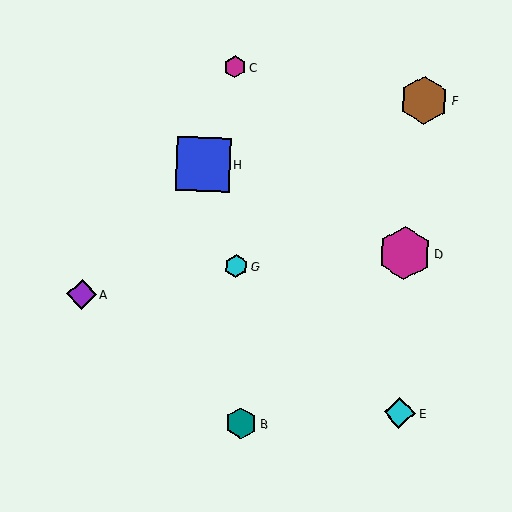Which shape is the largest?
The blue square (labeled H) is the largest.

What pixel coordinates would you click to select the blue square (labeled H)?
Click at (203, 164) to select the blue square H.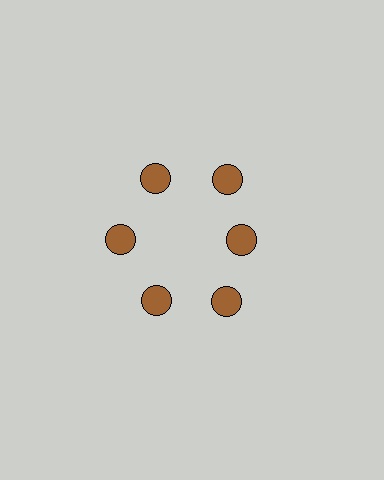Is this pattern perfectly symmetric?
No. The 6 brown circles are arranged in a ring, but one element near the 3 o'clock position is pulled inward toward the center, breaking the 6-fold rotational symmetry.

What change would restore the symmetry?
The symmetry would be restored by moving it outward, back onto the ring so that all 6 circles sit at equal angles and equal distance from the center.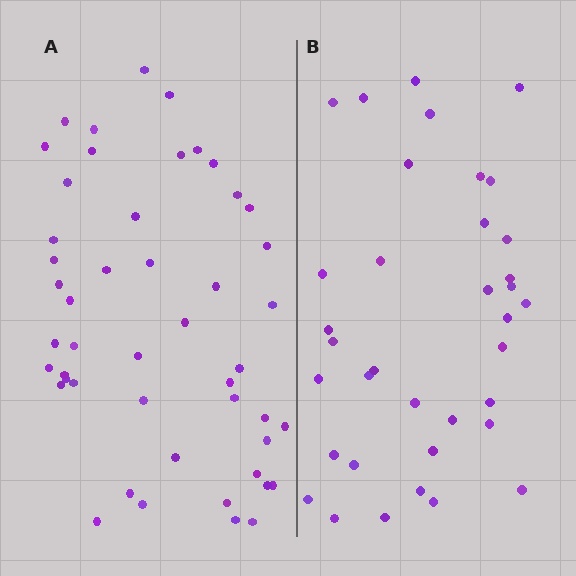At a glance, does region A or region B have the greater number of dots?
Region A (the left region) has more dots.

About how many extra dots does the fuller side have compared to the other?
Region A has roughly 12 or so more dots than region B.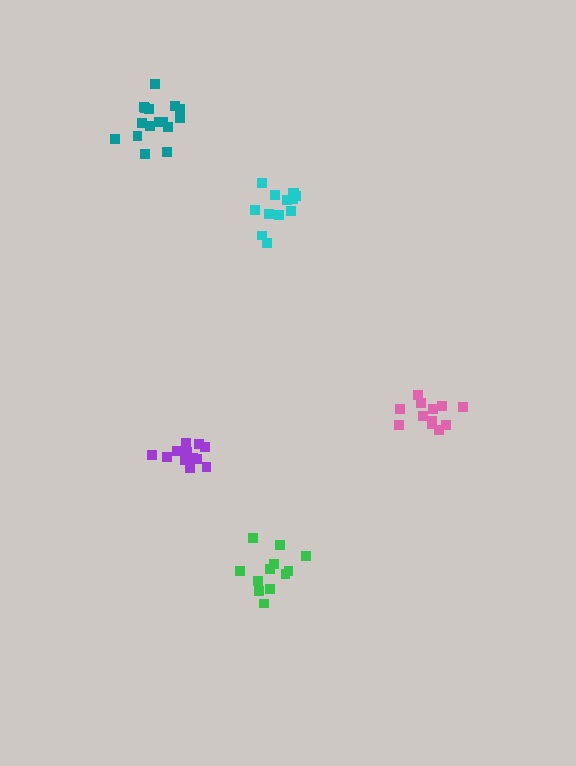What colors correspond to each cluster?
The clusters are colored: purple, teal, green, cyan, pink.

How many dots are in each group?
Group 1: 12 dots, Group 2: 16 dots, Group 3: 12 dots, Group 4: 13 dots, Group 5: 12 dots (65 total).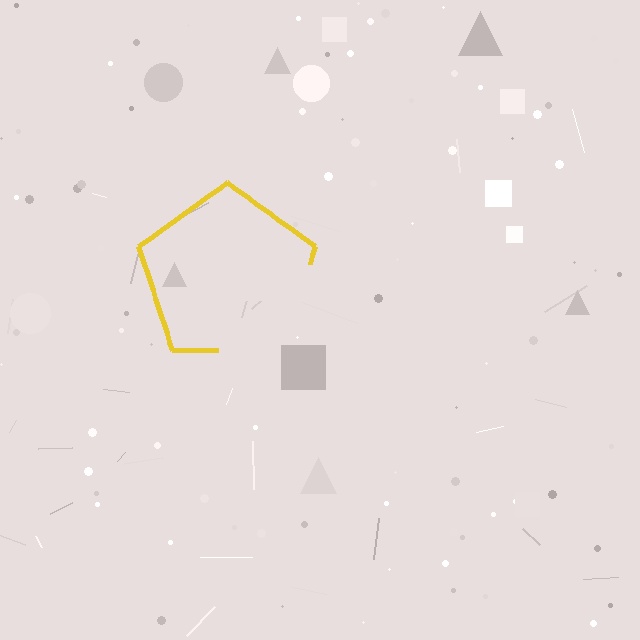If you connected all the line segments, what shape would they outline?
They would outline a pentagon.